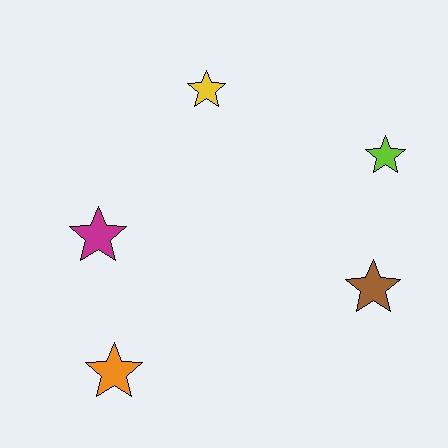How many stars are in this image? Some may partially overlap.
There are 5 stars.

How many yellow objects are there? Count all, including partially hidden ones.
There is 1 yellow object.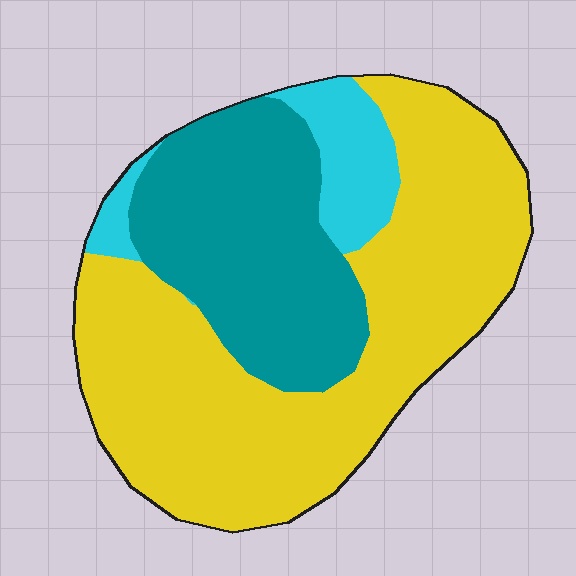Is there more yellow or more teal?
Yellow.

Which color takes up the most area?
Yellow, at roughly 60%.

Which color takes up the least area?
Cyan, at roughly 10%.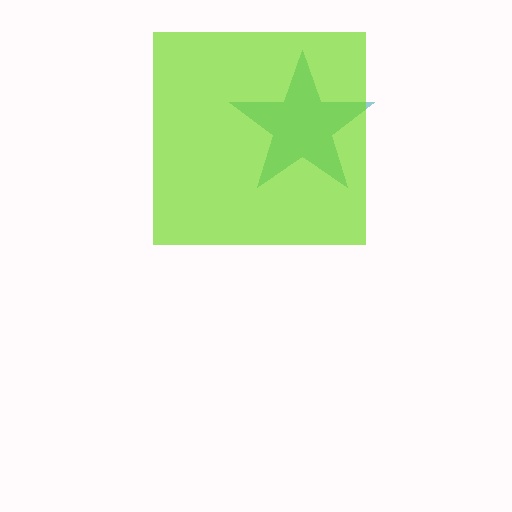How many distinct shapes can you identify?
There are 2 distinct shapes: a teal star, a lime square.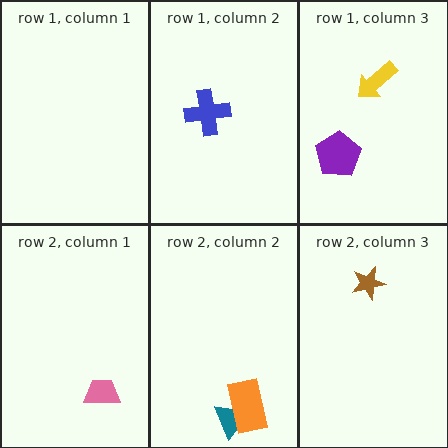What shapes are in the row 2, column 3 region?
The brown star.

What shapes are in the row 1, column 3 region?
The purple pentagon, the yellow arrow.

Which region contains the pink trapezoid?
The row 2, column 1 region.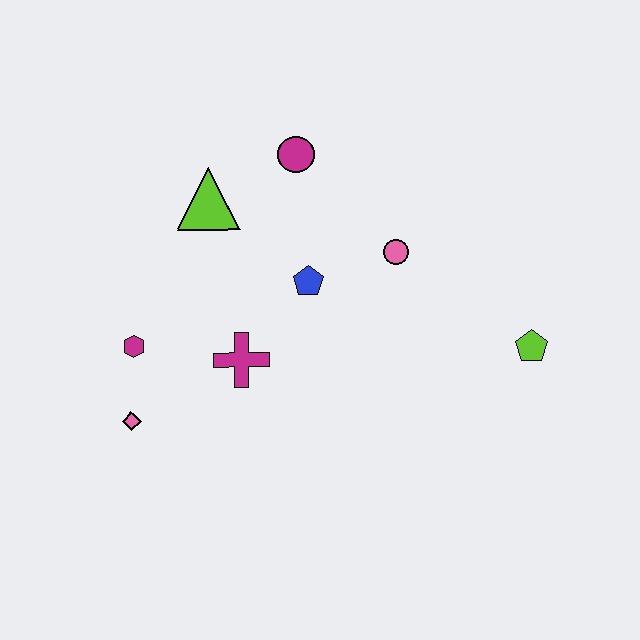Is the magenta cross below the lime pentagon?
Yes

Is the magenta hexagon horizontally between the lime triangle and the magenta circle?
No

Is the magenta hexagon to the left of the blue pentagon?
Yes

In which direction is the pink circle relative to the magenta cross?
The pink circle is to the right of the magenta cross.